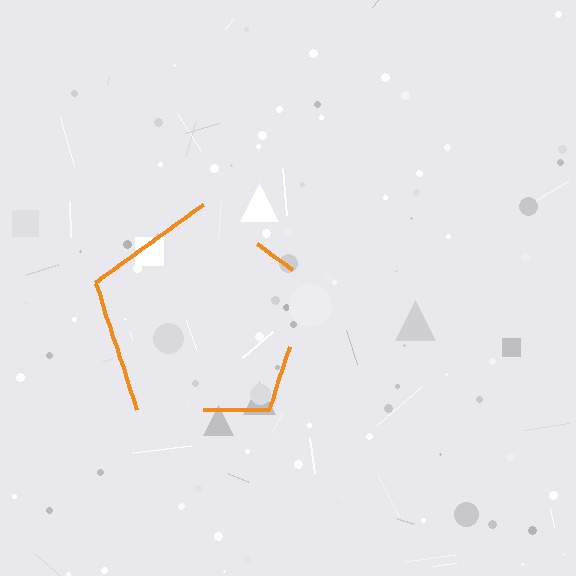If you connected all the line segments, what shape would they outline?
They would outline a pentagon.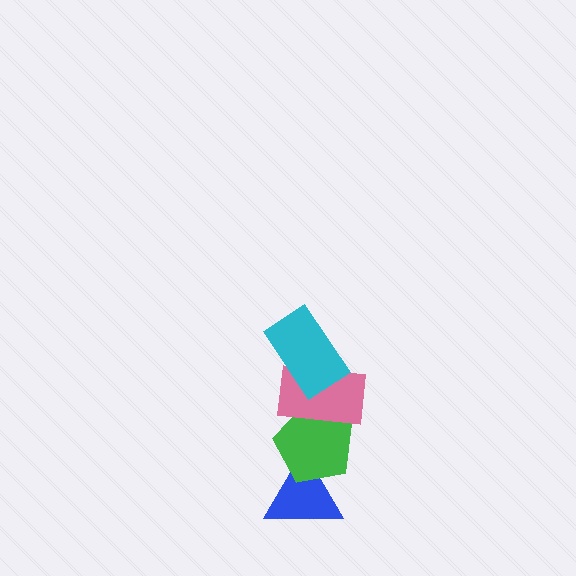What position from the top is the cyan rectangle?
The cyan rectangle is 1st from the top.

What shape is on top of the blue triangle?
The green pentagon is on top of the blue triangle.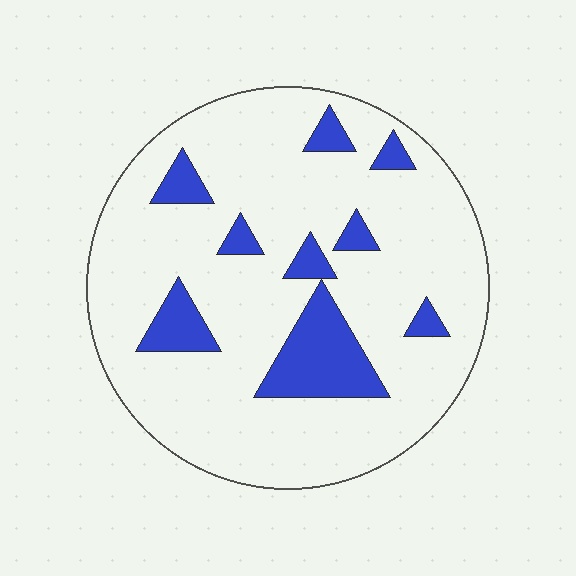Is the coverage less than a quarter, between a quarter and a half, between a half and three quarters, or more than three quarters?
Less than a quarter.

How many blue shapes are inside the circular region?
9.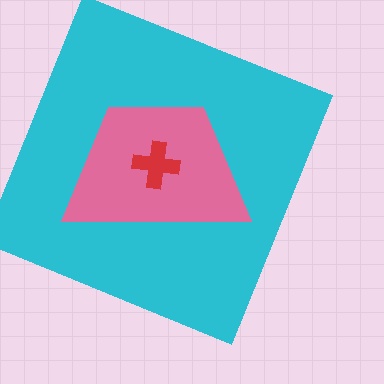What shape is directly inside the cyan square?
The pink trapezoid.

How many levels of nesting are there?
3.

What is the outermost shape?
The cyan square.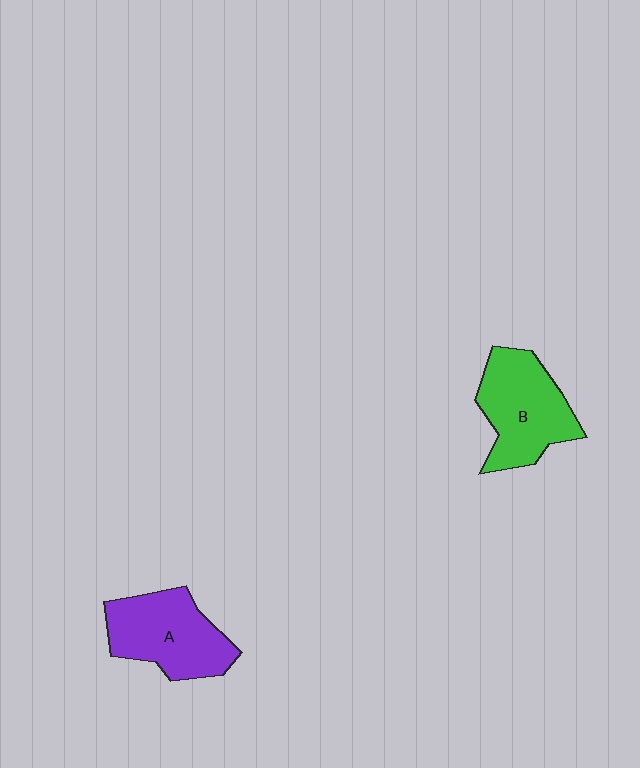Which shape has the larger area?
Shape B (green).